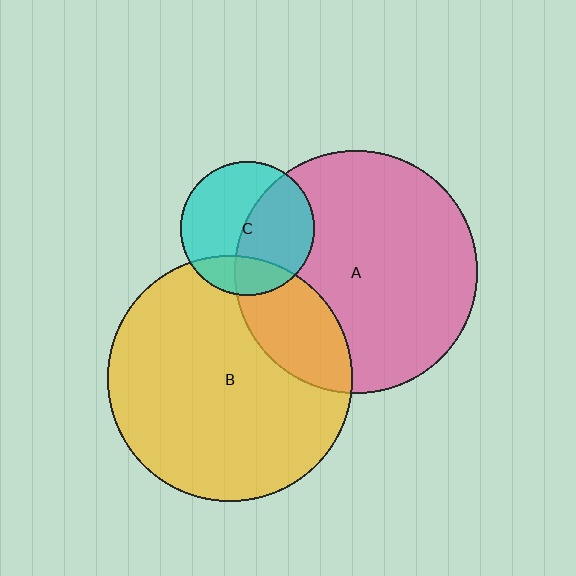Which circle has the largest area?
Circle B (yellow).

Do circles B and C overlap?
Yes.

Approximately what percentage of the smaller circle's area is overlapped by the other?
Approximately 20%.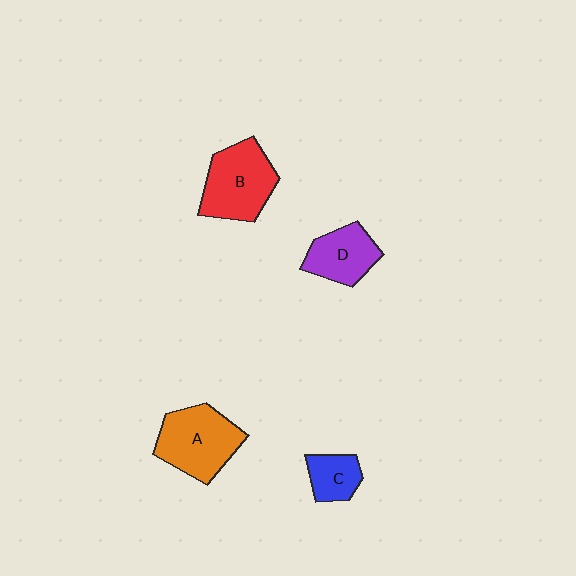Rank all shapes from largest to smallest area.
From largest to smallest: A (orange), B (red), D (purple), C (blue).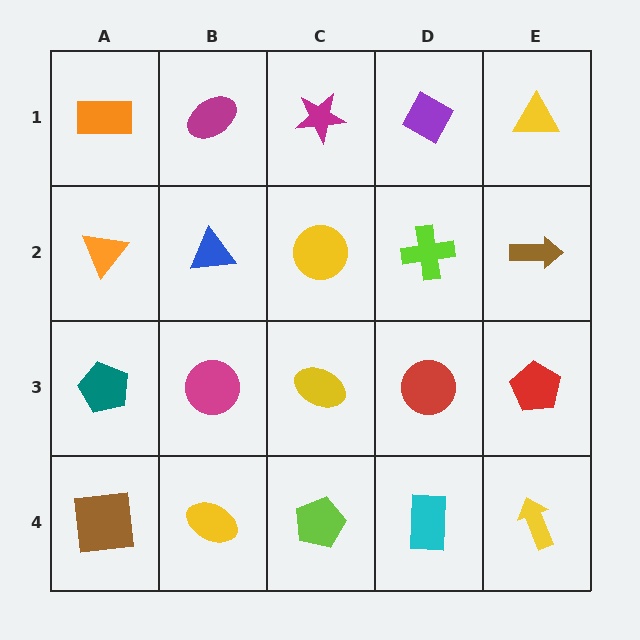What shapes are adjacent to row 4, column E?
A red pentagon (row 3, column E), a cyan rectangle (row 4, column D).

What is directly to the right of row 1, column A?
A magenta ellipse.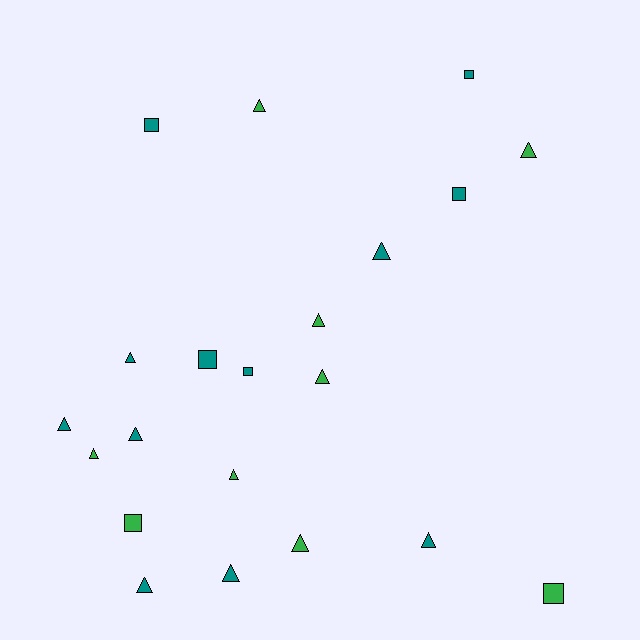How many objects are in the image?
There are 21 objects.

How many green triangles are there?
There are 7 green triangles.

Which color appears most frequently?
Teal, with 12 objects.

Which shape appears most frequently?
Triangle, with 14 objects.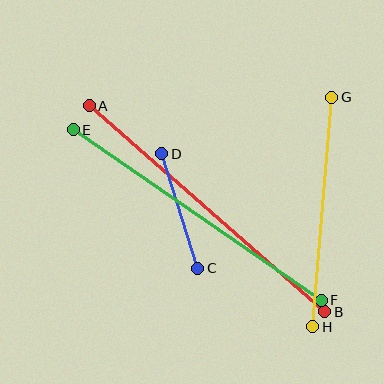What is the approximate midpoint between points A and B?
The midpoint is at approximately (207, 209) pixels.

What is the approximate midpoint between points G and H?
The midpoint is at approximately (322, 212) pixels.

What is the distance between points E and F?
The distance is approximately 301 pixels.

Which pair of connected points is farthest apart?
Points A and B are farthest apart.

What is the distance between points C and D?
The distance is approximately 120 pixels.